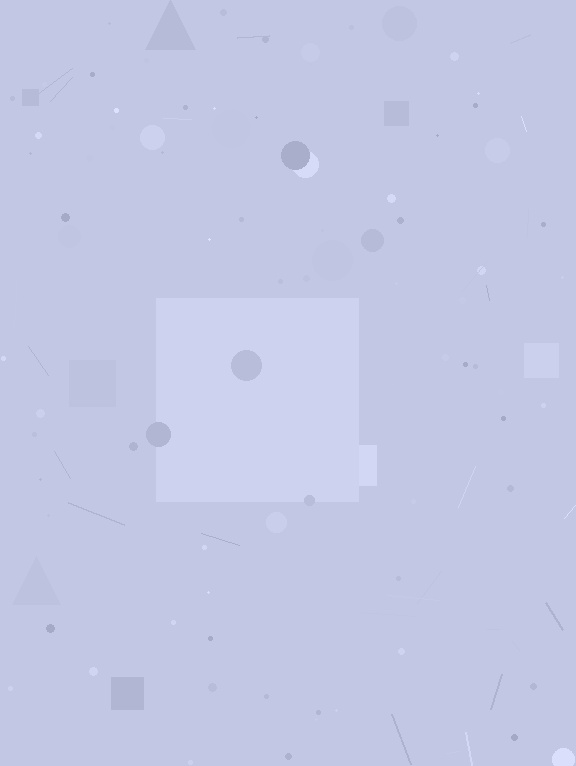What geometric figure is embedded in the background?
A square is embedded in the background.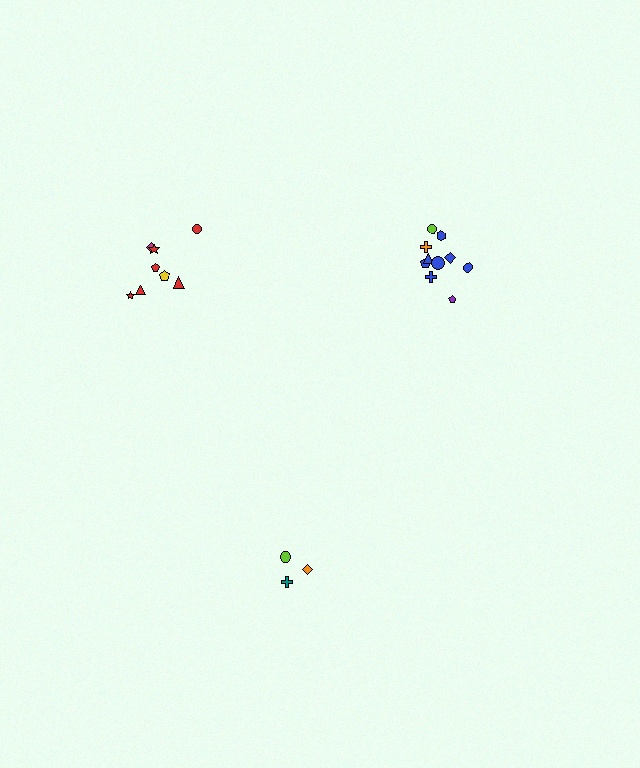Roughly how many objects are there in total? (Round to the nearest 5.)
Roughly 20 objects in total.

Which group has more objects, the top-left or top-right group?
The top-right group.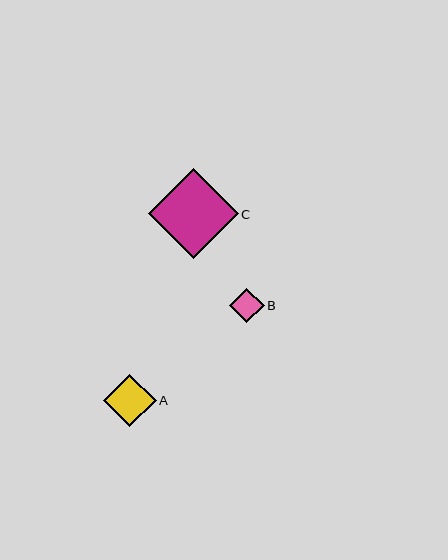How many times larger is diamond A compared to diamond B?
Diamond A is approximately 1.5 times the size of diamond B.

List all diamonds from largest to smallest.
From largest to smallest: C, A, B.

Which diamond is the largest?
Diamond C is the largest with a size of approximately 90 pixels.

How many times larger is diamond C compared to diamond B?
Diamond C is approximately 2.6 times the size of diamond B.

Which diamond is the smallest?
Diamond B is the smallest with a size of approximately 35 pixels.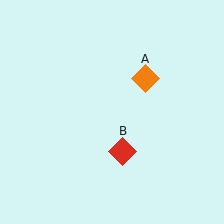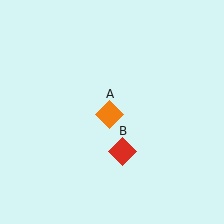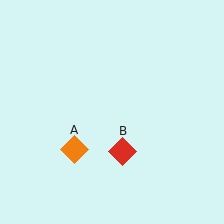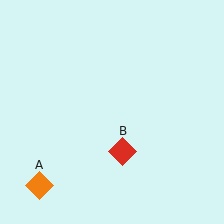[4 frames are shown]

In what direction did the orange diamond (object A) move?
The orange diamond (object A) moved down and to the left.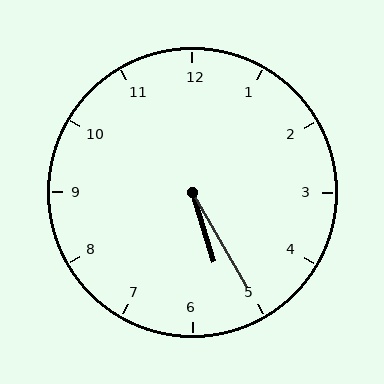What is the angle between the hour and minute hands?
Approximately 12 degrees.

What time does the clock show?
5:25.